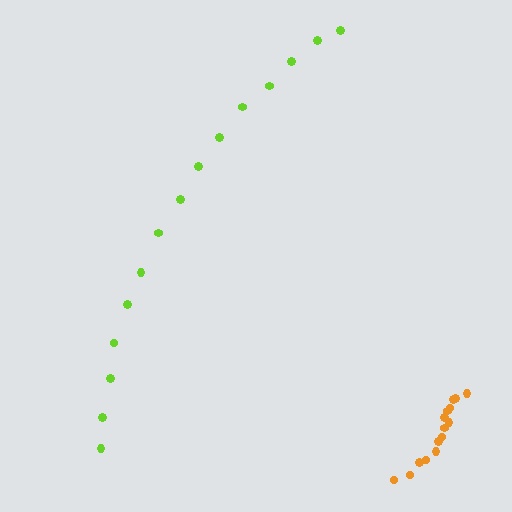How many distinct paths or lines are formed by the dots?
There are 2 distinct paths.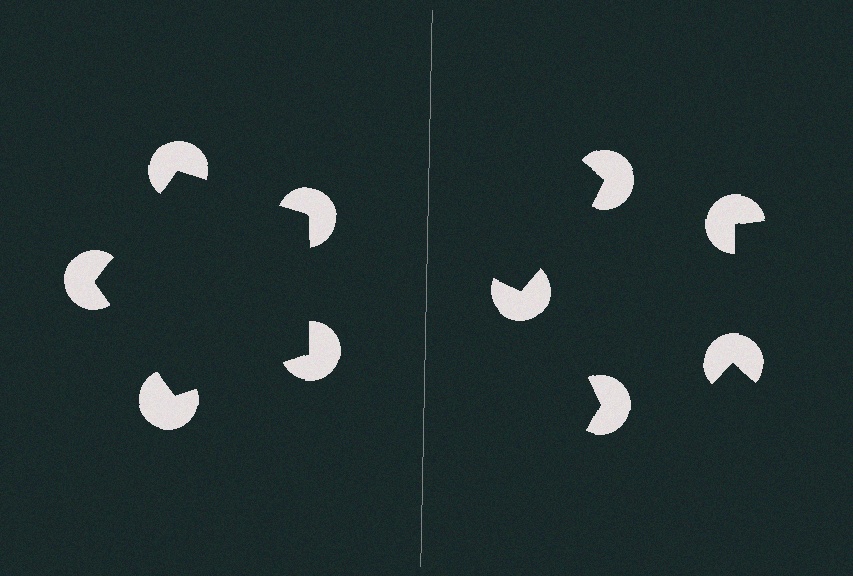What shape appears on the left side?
An illusory pentagon.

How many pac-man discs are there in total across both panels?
10 — 5 on each side.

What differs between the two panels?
The pac-man discs are positioned identically on both sides; only the wedge orientations differ. On the left they align to a pentagon; on the right they are misaligned.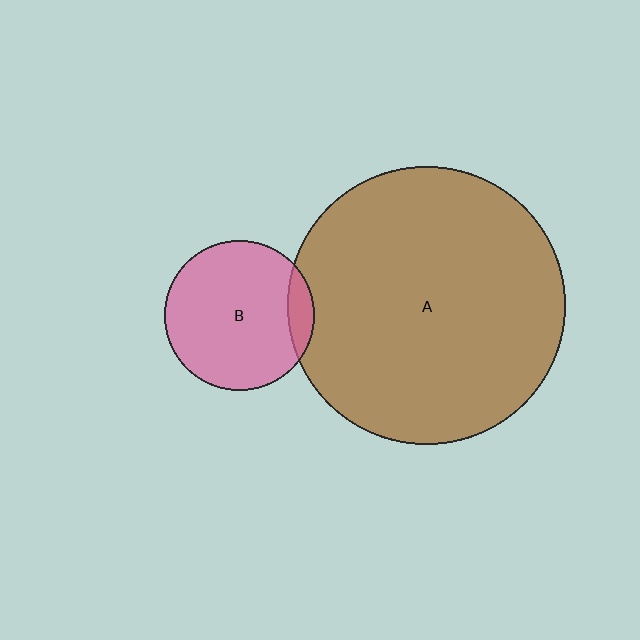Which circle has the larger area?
Circle A (brown).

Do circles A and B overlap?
Yes.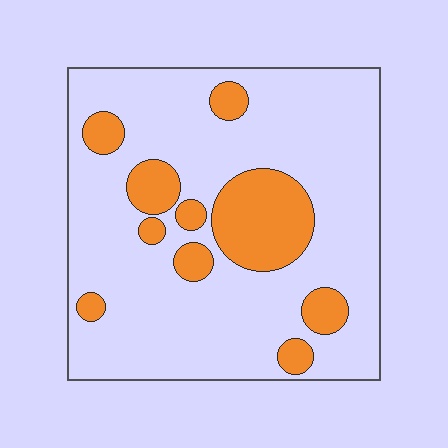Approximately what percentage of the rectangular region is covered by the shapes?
Approximately 20%.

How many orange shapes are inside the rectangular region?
10.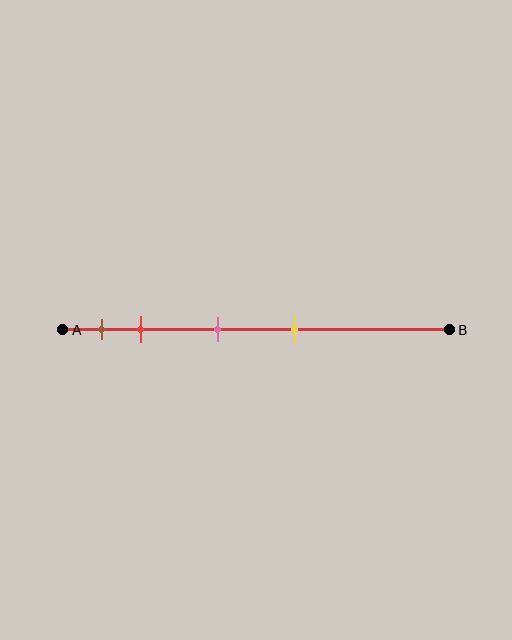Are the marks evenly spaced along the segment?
No, the marks are not evenly spaced.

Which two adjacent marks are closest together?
The brown and red marks are the closest adjacent pair.